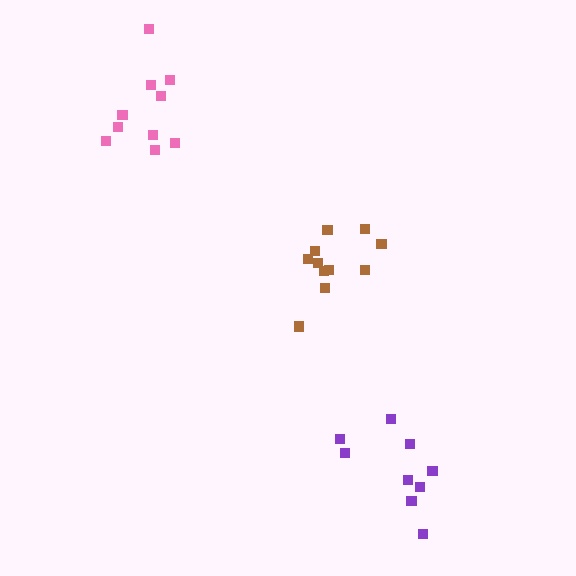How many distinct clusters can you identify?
There are 3 distinct clusters.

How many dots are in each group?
Group 1: 9 dots, Group 2: 10 dots, Group 3: 11 dots (30 total).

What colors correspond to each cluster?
The clusters are colored: purple, pink, brown.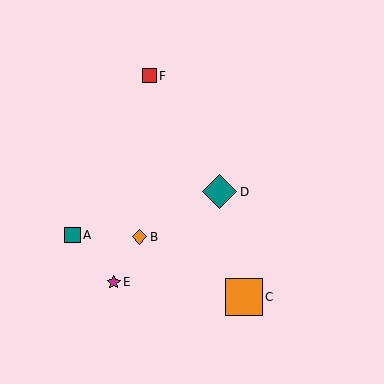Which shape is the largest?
The orange square (labeled C) is the largest.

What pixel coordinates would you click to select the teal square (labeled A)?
Click at (72, 235) to select the teal square A.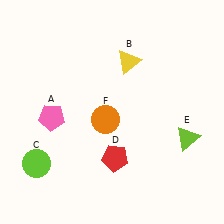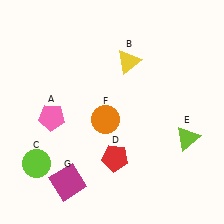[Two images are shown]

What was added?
A magenta square (G) was added in Image 2.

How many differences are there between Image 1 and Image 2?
There is 1 difference between the two images.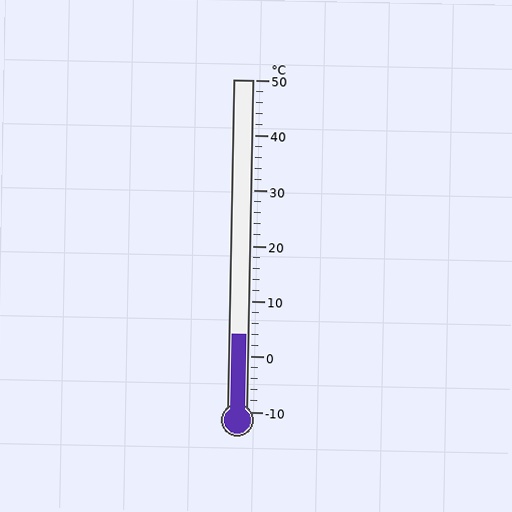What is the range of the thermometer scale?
The thermometer scale ranges from -10°C to 50°C.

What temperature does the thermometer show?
The thermometer shows approximately 4°C.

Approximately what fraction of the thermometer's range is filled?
The thermometer is filled to approximately 25% of its range.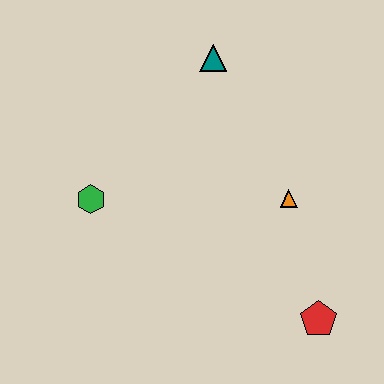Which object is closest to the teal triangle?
The orange triangle is closest to the teal triangle.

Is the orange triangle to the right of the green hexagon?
Yes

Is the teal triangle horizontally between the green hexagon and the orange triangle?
Yes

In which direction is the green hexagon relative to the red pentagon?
The green hexagon is to the left of the red pentagon.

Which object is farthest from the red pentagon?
The teal triangle is farthest from the red pentagon.